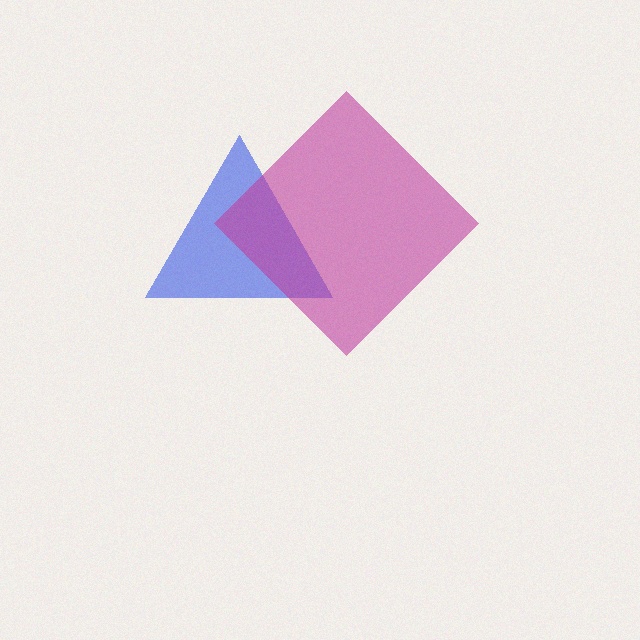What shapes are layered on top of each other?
The layered shapes are: a blue triangle, a magenta diamond.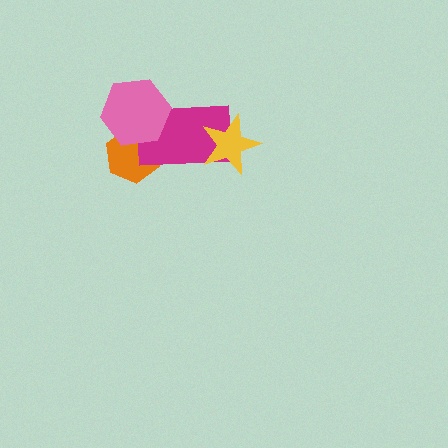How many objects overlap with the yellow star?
1 object overlaps with the yellow star.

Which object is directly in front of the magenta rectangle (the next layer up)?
The yellow star is directly in front of the magenta rectangle.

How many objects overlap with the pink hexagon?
2 objects overlap with the pink hexagon.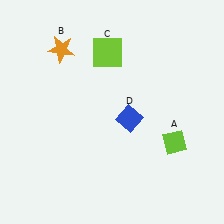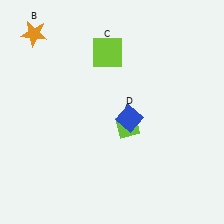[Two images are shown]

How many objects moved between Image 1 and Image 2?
2 objects moved between the two images.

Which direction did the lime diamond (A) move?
The lime diamond (A) moved left.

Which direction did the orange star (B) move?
The orange star (B) moved left.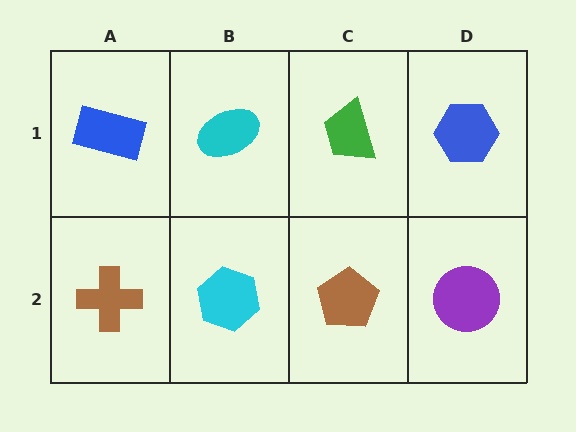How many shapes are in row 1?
4 shapes.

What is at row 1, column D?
A blue hexagon.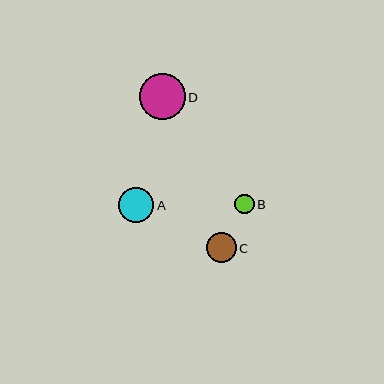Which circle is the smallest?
Circle B is the smallest with a size of approximately 20 pixels.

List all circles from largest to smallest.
From largest to smallest: D, A, C, B.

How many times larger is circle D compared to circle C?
Circle D is approximately 1.6 times the size of circle C.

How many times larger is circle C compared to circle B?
Circle C is approximately 1.5 times the size of circle B.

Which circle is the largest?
Circle D is the largest with a size of approximately 46 pixels.